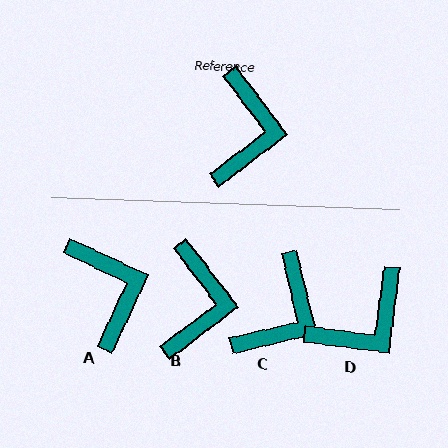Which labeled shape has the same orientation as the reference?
B.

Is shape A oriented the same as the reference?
No, it is off by about 28 degrees.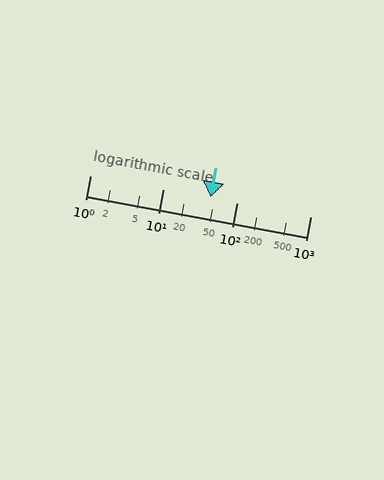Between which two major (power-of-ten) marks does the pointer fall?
The pointer is between 10 and 100.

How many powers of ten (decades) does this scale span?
The scale spans 3 decades, from 1 to 1000.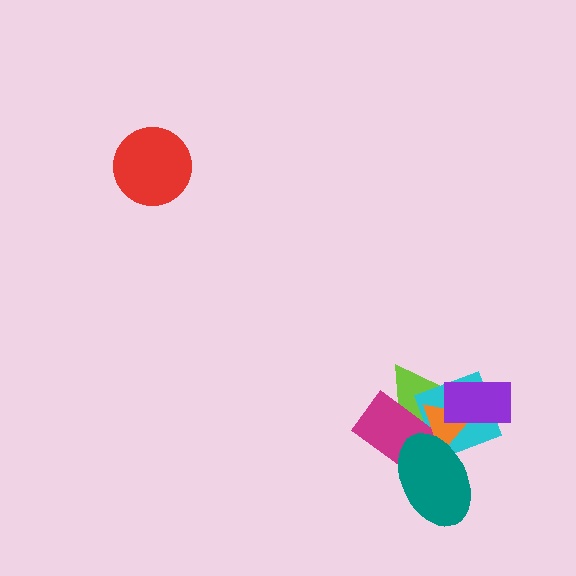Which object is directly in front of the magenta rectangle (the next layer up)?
The orange triangle is directly in front of the magenta rectangle.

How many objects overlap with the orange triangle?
5 objects overlap with the orange triangle.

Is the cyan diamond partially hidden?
Yes, it is partially covered by another shape.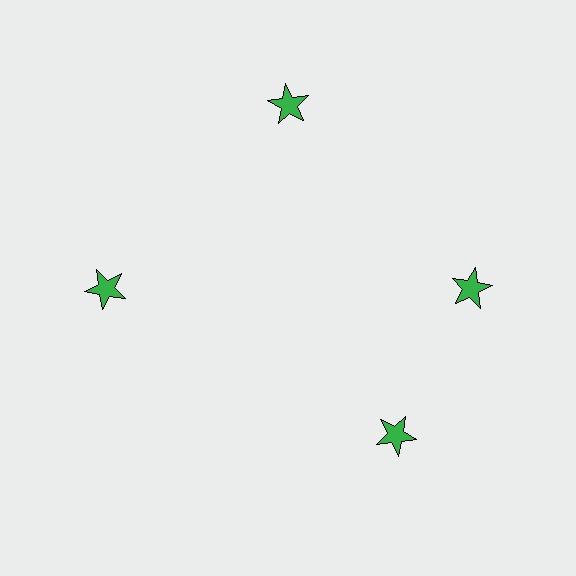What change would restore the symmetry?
The symmetry would be restored by rotating it back into even spacing with its neighbors so that all 4 stars sit at equal angles and equal distance from the center.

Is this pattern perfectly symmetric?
No. The 4 green stars are arranged in a ring, but one element near the 6 o'clock position is rotated out of alignment along the ring, breaking the 4-fold rotational symmetry.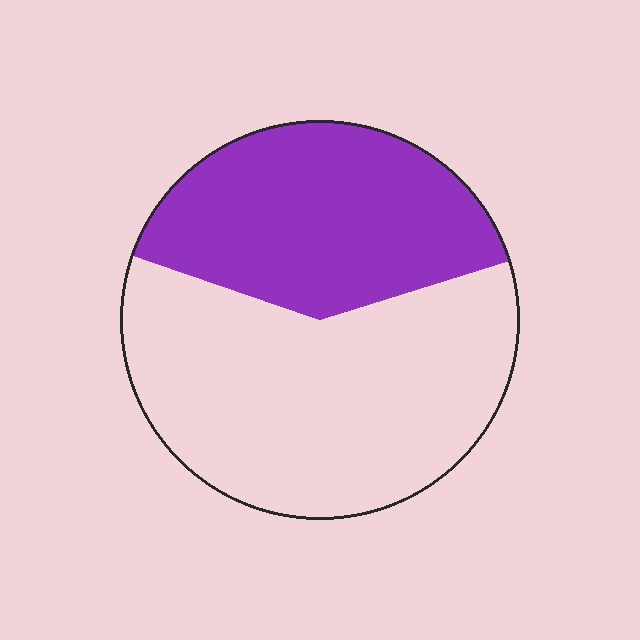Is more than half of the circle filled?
No.